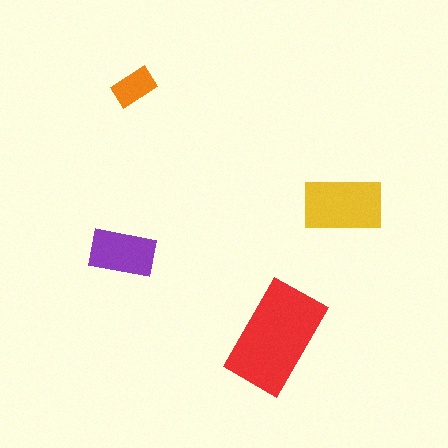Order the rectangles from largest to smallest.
the red one, the yellow one, the purple one, the orange one.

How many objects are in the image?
There are 4 objects in the image.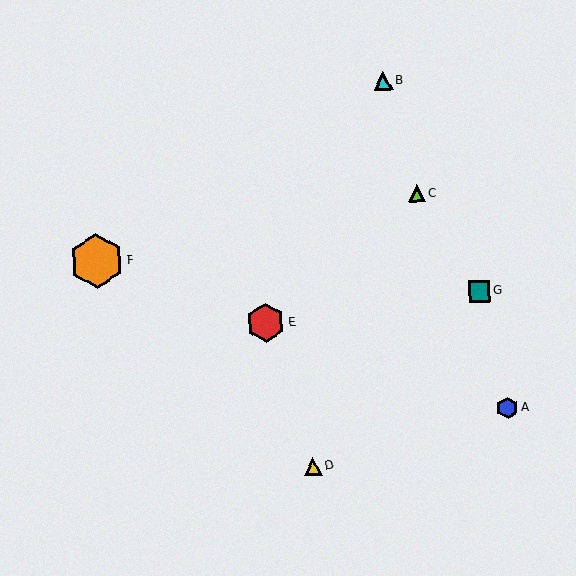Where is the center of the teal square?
The center of the teal square is at (479, 291).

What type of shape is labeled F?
Shape F is an orange hexagon.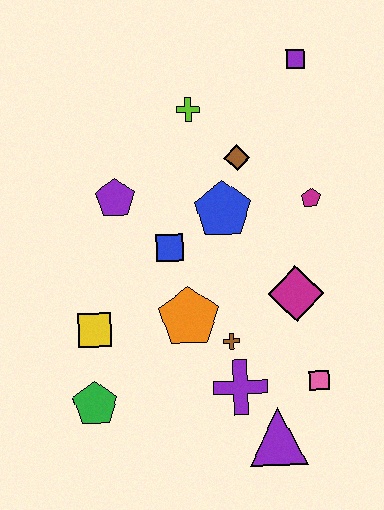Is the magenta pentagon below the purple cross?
No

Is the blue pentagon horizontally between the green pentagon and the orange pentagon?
No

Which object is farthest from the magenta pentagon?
The green pentagon is farthest from the magenta pentagon.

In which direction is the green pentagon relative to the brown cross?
The green pentagon is to the left of the brown cross.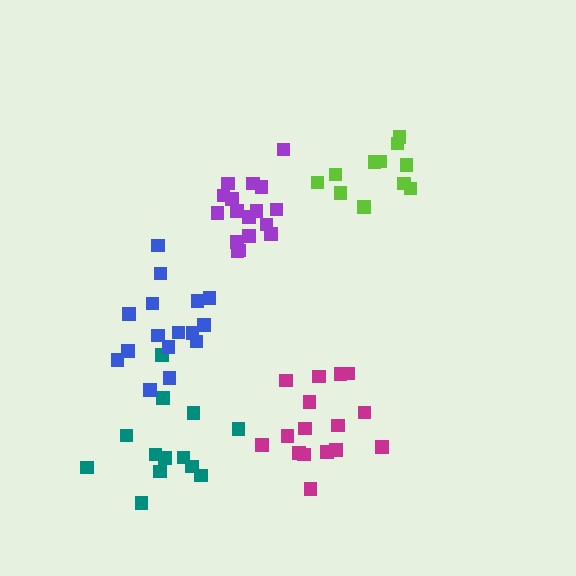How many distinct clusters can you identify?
There are 5 distinct clusters.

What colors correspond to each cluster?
The clusters are colored: magenta, teal, lime, blue, purple.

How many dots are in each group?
Group 1: 16 dots, Group 2: 13 dots, Group 3: 11 dots, Group 4: 16 dots, Group 5: 17 dots (73 total).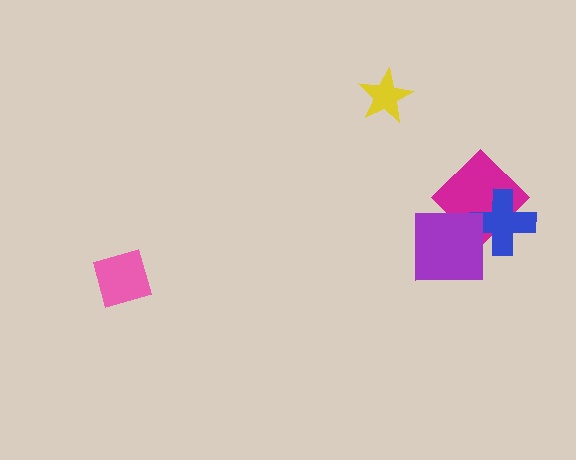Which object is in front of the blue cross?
The purple square is in front of the blue cross.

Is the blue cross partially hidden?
Yes, it is partially covered by another shape.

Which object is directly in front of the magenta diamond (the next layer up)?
The blue cross is directly in front of the magenta diamond.